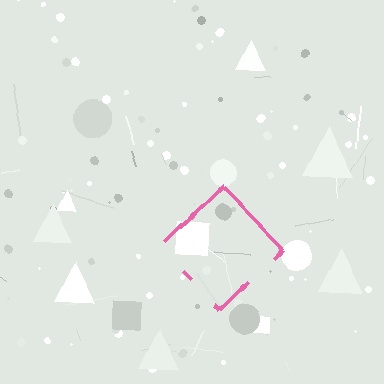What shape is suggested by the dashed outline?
The dashed outline suggests a diamond.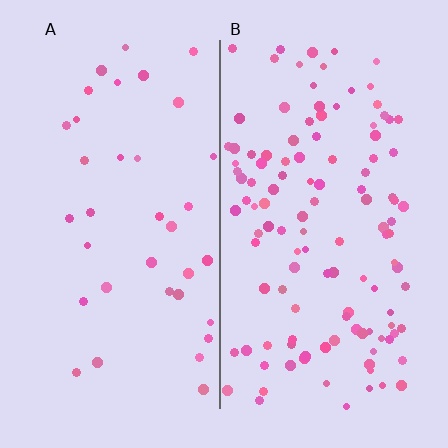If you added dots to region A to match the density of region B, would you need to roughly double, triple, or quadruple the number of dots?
Approximately triple.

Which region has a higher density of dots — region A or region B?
B (the right).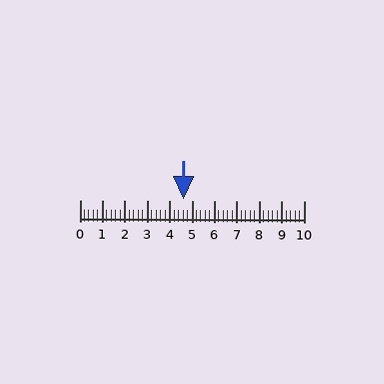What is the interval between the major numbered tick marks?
The major tick marks are spaced 1 units apart.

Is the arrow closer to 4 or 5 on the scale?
The arrow is closer to 5.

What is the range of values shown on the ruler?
The ruler shows values from 0 to 10.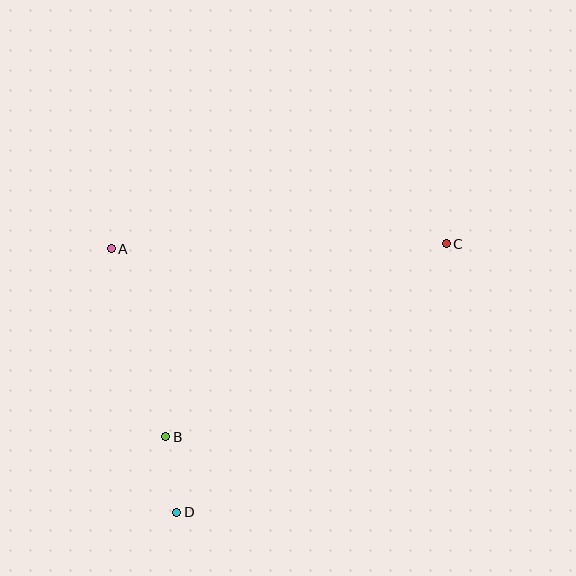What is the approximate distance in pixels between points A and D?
The distance between A and D is approximately 272 pixels.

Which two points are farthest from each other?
Points C and D are farthest from each other.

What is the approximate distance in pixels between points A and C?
The distance between A and C is approximately 335 pixels.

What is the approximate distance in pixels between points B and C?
The distance between B and C is approximately 341 pixels.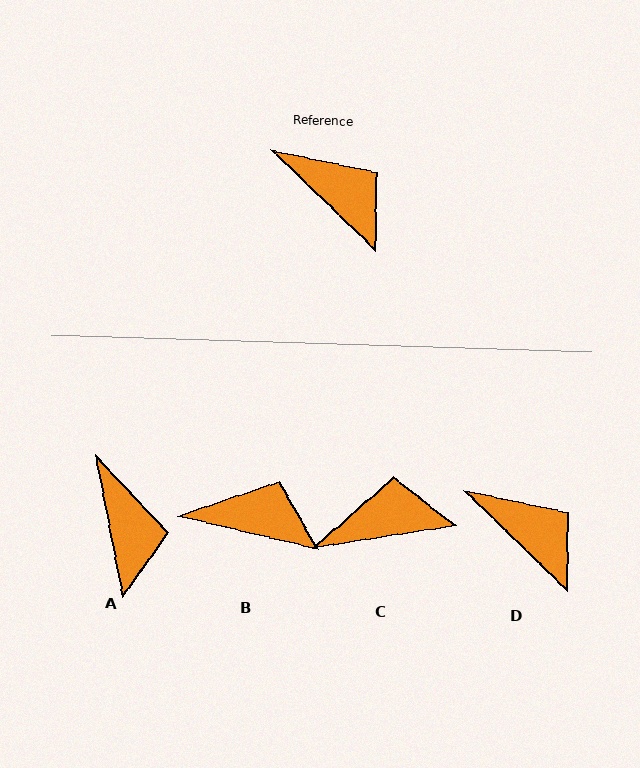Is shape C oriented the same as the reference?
No, it is off by about 53 degrees.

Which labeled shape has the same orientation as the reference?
D.